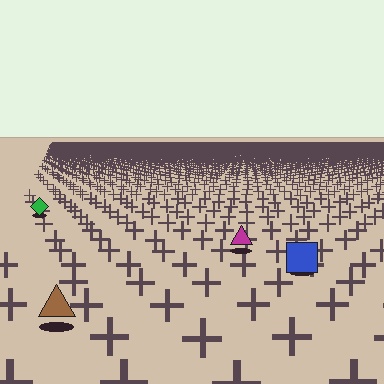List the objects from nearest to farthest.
From nearest to farthest: the brown triangle, the blue square, the magenta triangle, the green diamond.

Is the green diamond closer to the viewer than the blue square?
No. The blue square is closer — you can tell from the texture gradient: the ground texture is coarser near it.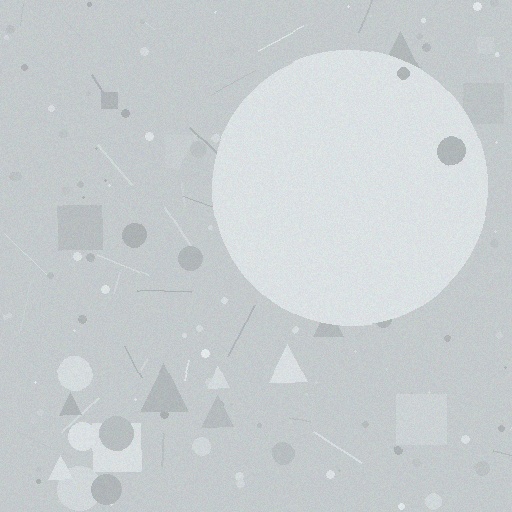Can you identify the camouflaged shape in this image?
The camouflaged shape is a circle.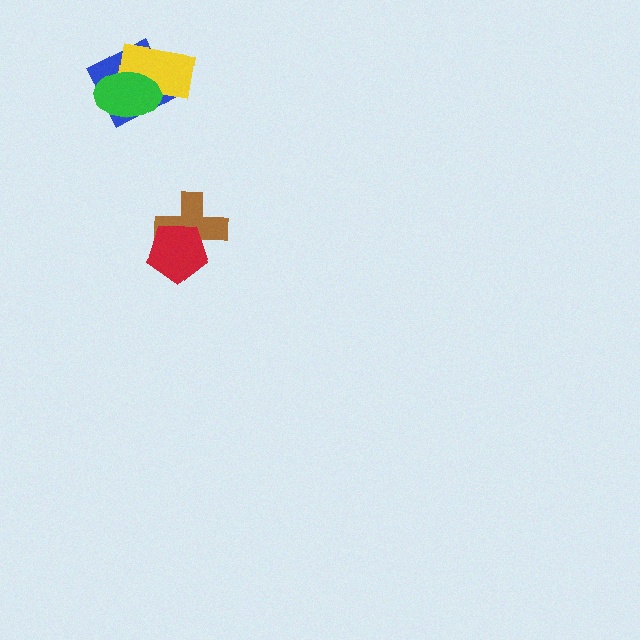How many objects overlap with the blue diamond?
2 objects overlap with the blue diamond.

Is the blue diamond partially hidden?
Yes, it is partially covered by another shape.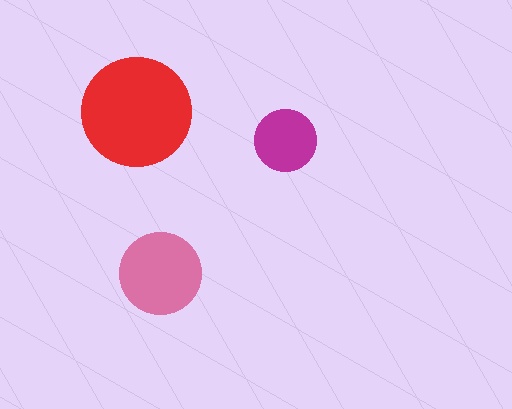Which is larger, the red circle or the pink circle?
The red one.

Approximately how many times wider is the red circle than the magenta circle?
About 2 times wider.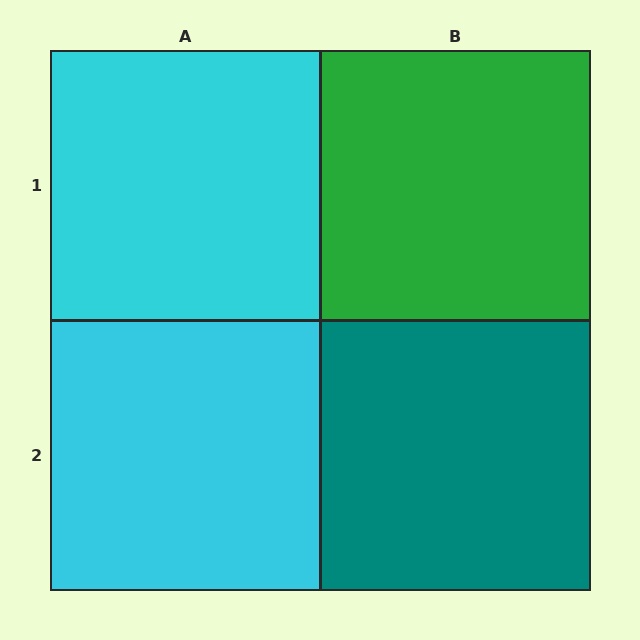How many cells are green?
1 cell is green.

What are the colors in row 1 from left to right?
Cyan, green.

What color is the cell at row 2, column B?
Teal.